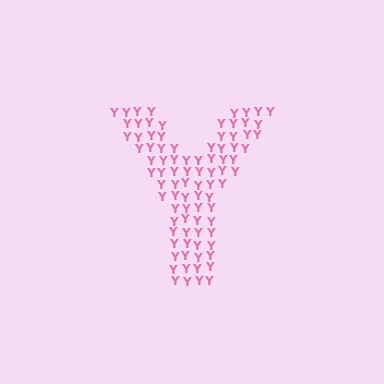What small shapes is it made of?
It is made of small letter Y's.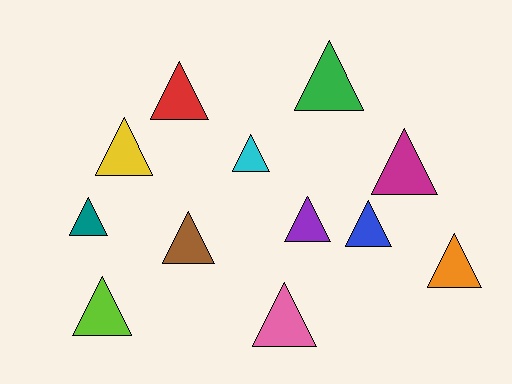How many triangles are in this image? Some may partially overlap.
There are 12 triangles.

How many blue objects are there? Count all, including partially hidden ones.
There is 1 blue object.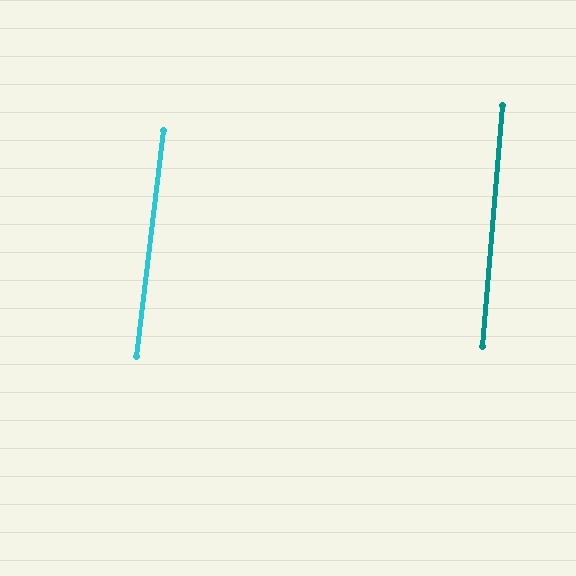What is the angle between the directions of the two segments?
Approximately 2 degrees.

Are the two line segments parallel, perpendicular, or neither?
Parallel — their directions differ by only 2.0°.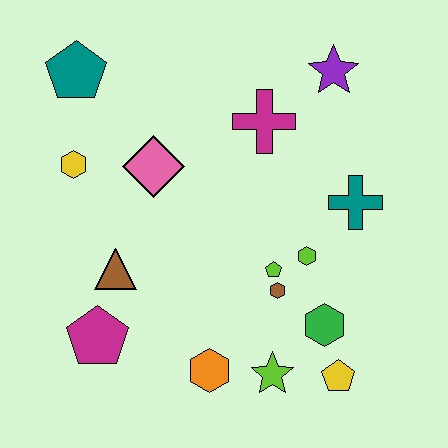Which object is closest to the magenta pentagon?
The brown triangle is closest to the magenta pentagon.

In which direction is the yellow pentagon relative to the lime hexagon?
The yellow pentagon is below the lime hexagon.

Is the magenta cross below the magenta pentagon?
No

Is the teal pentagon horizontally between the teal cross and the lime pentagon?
No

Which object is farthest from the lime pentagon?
The teal pentagon is farthest from the lime pentagon.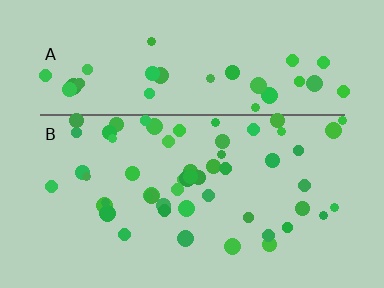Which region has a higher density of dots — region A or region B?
B (the bottom).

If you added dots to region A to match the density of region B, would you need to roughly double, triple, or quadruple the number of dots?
Approximately double.